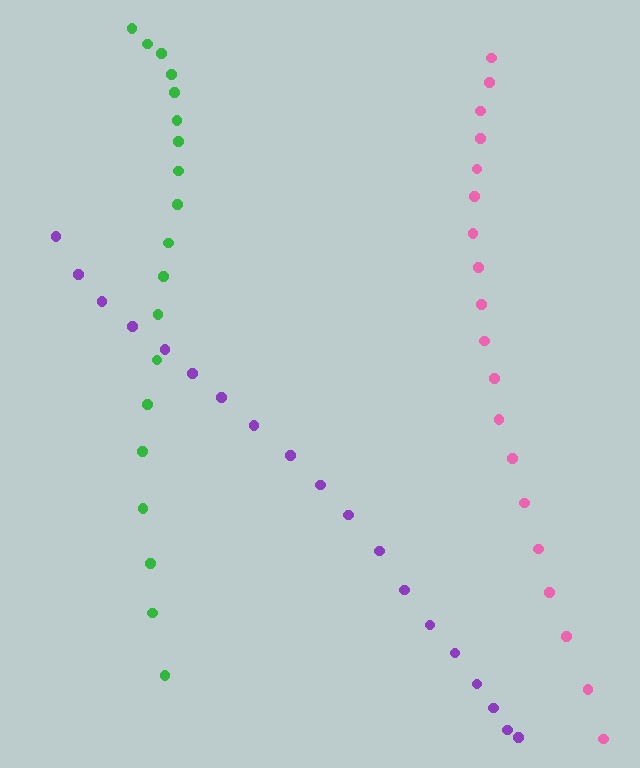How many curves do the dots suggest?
There are 3 distinct paths.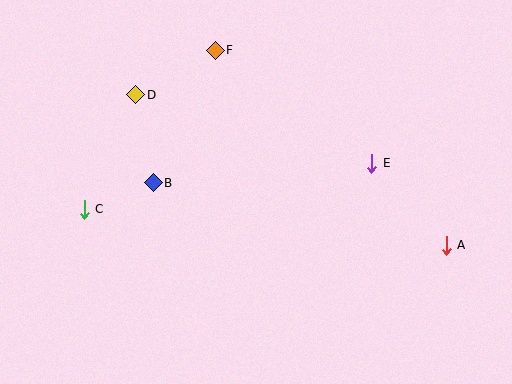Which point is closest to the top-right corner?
Point E is closest to the top-right corner.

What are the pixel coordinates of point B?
Point B is at (153, 183).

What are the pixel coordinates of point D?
Point D is at (136, 95).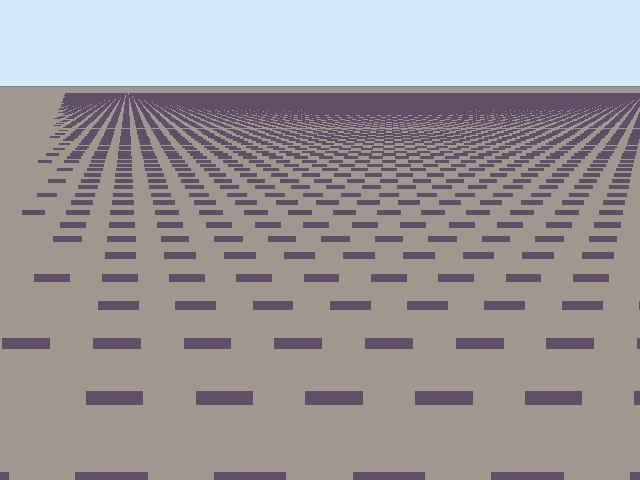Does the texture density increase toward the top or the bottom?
Density increases toward the top.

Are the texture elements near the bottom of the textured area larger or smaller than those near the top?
Larger. Near the bottom, elements are closer to the viewer and appear at a bigger on-screen size.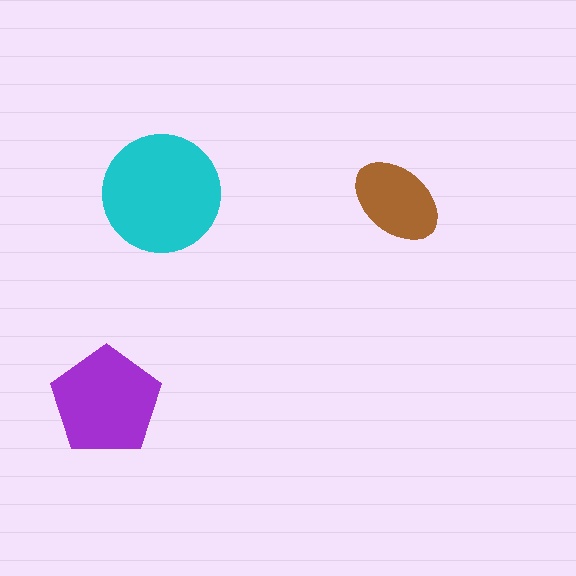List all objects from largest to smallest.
The cyan circle, the purple pentagon, the brown ellipse.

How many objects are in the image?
There are 3 objects in the image.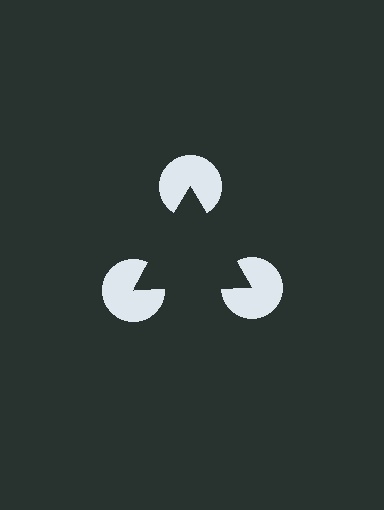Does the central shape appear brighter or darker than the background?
It typically appears slightly darker than the background, even though no actual brightness change is drawn.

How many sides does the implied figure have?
3 sides.